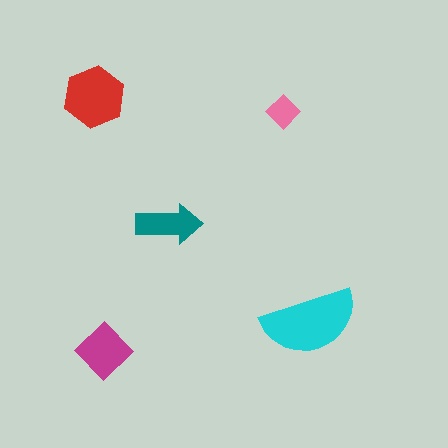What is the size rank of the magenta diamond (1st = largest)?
3rd.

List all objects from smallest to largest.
The pink diamond, the teal arrow, the magenta diamond, the red hexagon, the cyan semicircle.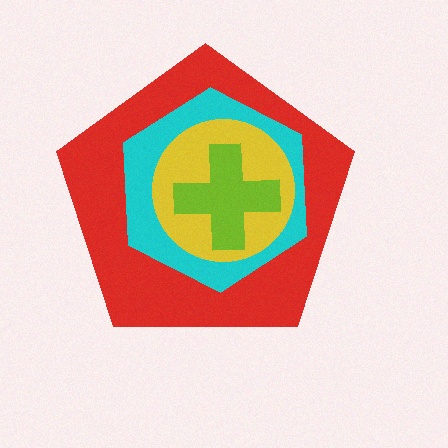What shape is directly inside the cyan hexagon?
The yellow circle.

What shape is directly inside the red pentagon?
The cyan hexagon.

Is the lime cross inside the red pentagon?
Yes.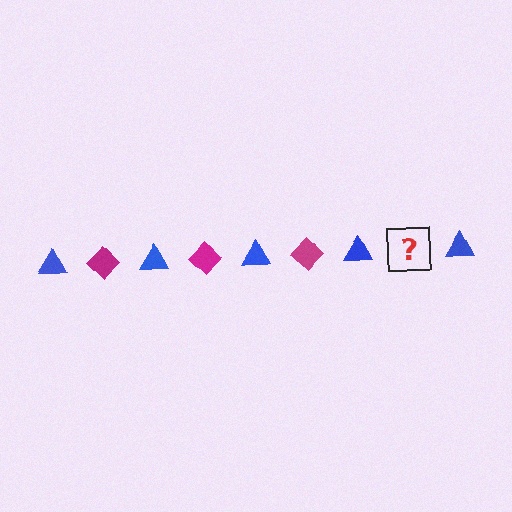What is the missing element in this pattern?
The missing element is a magenta diamond.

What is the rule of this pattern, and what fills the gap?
The rule is that the pattern alternates between blue triangle and magenta diamond. The gap should be filled with a magenta diamond.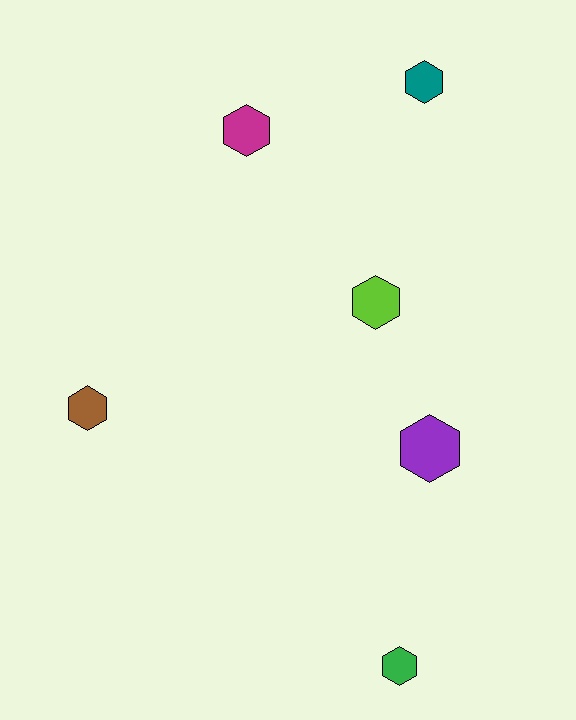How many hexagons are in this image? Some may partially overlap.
There are 6 hexagons.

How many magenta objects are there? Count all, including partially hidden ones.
There is 1 magenta object.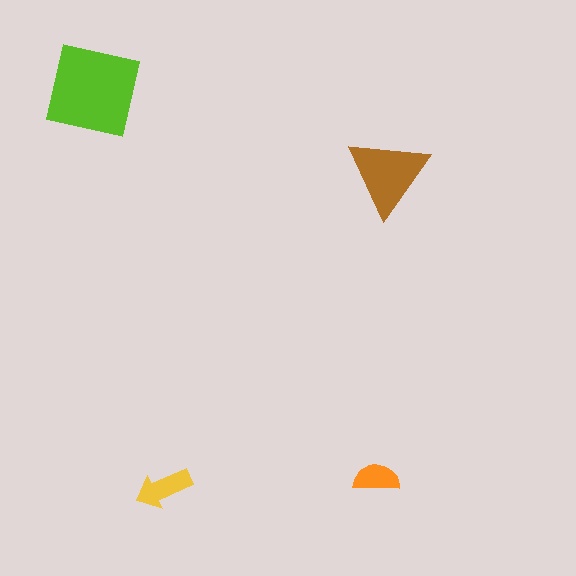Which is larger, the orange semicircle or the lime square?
The lime square.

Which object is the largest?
The lime square.